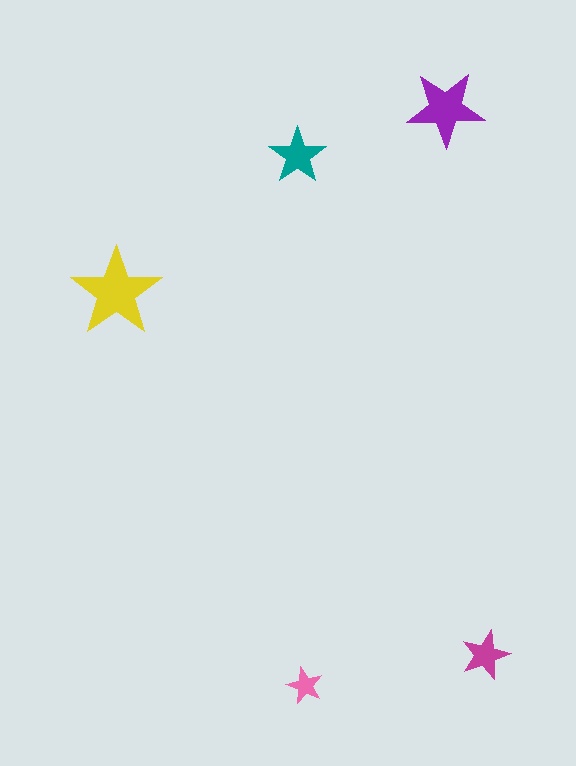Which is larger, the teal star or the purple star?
The purple one.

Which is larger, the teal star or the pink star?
The teal one.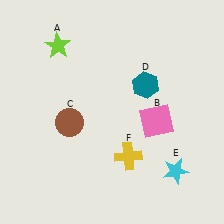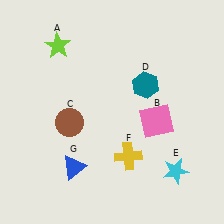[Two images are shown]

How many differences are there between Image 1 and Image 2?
There is 1 difference between the two images.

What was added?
A blue triangle (G) was added in Image 2.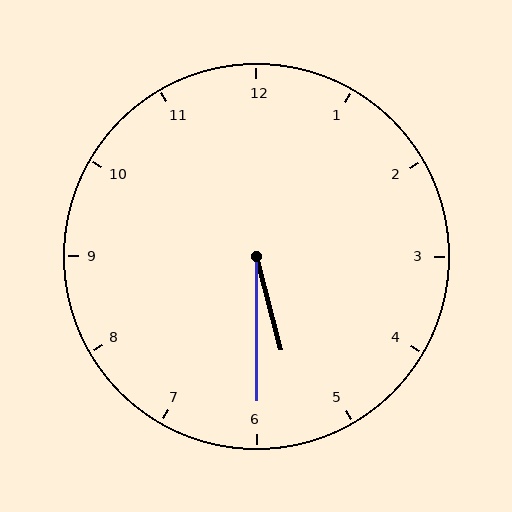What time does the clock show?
5:30.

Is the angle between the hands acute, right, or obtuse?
It is acute.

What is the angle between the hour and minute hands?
Approximately 15 degrees.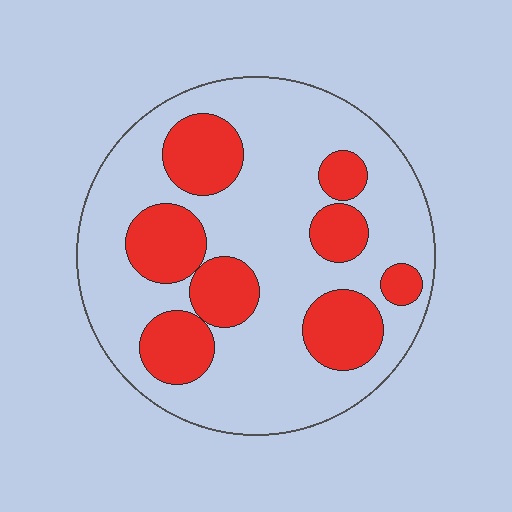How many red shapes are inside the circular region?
8.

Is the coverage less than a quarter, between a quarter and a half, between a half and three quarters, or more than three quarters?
Between a quarter and a half.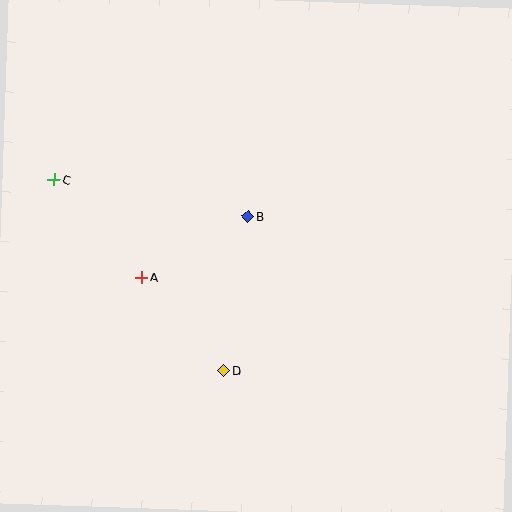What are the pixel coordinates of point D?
Point D is at (224, 371).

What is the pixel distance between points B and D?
The distance between B and D is 156 pixels.